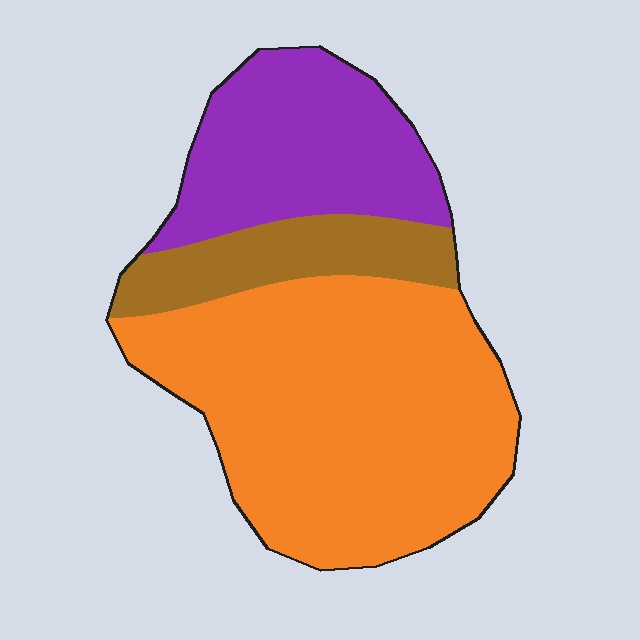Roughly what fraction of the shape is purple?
Purple takes up about one quarter (1/4) of the shape.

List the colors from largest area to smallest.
From largest to smallest: orange, purple, brown.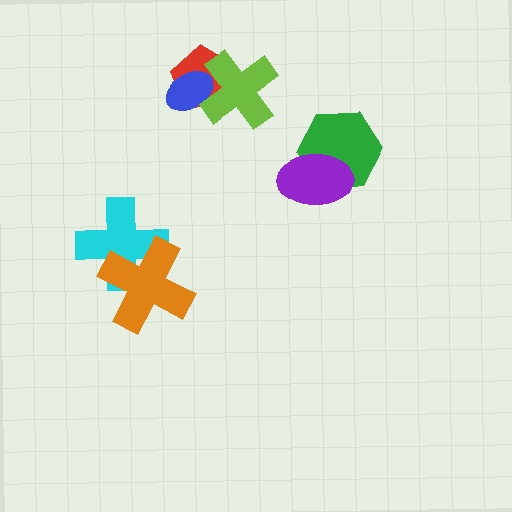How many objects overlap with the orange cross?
1 object overlaps with the orange cross.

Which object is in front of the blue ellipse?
The lime cross is in front of the blue ellipse.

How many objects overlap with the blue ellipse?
2 objects overlap with the blue ellipse.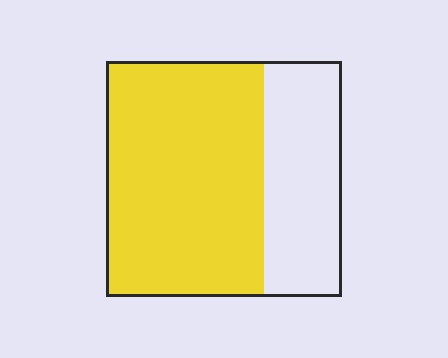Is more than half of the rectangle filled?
Yes.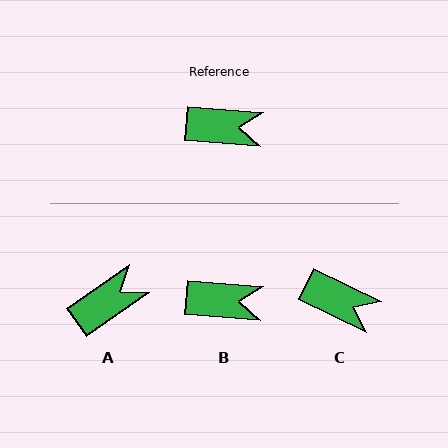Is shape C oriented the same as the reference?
No, it is off by about 22 degrees.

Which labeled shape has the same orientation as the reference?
B.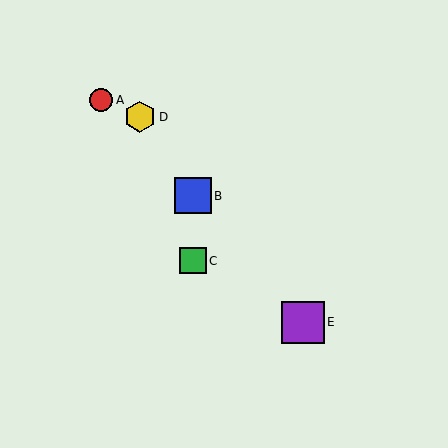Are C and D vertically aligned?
No, C is at x≈193 and D is at x≈140.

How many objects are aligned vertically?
2 objects (B, C) are aligned vertically.